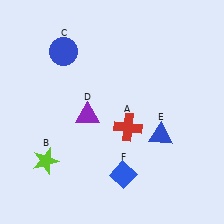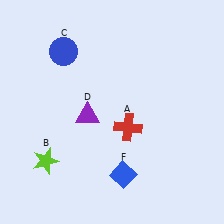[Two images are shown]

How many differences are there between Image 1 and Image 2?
There is 1 difference between the two images.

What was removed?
The blue triangle (E) was removed in Image 2.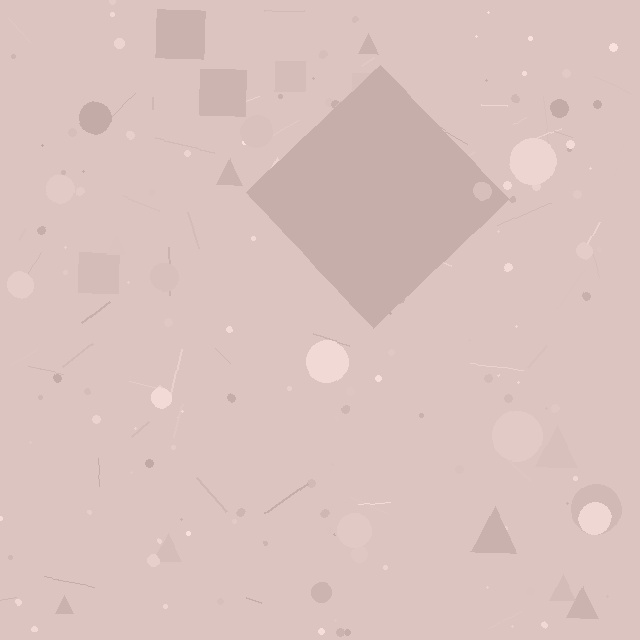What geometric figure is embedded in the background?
A diamond is embedded in the background.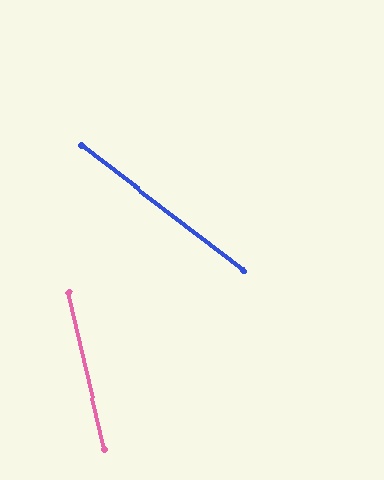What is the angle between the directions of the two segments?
Approximately 40 degrees.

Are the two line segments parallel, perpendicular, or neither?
Neither parallel nor perpendicular — they differ by about 40°.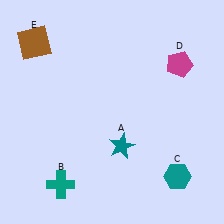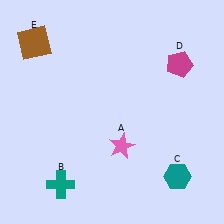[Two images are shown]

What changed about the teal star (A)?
In Image 1, A is teal. In Image 2, it changed to pink.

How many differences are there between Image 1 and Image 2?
There is 1 difference between the two images.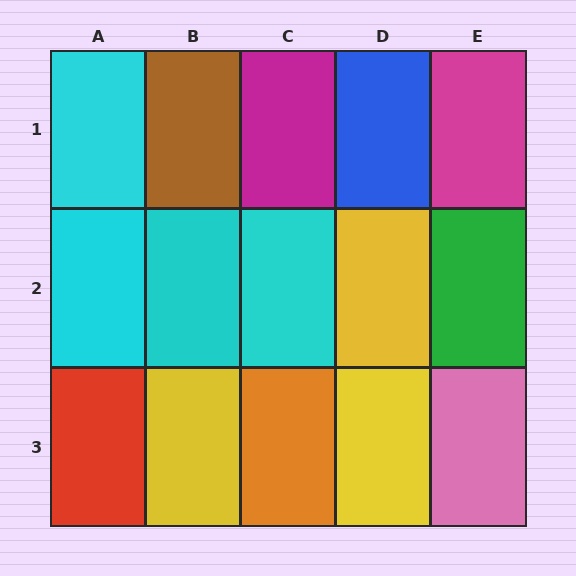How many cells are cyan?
4 cells are cyan.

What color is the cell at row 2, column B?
Cyan.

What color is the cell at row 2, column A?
Cyan.